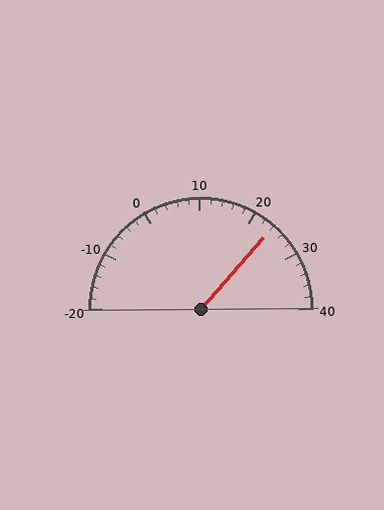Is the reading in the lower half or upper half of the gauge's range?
The reading is in the upper half of the range (-20 to 40).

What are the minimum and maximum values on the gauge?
The gauge ranges from -20 to 40.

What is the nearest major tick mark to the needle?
The nearest major tick mark is 20.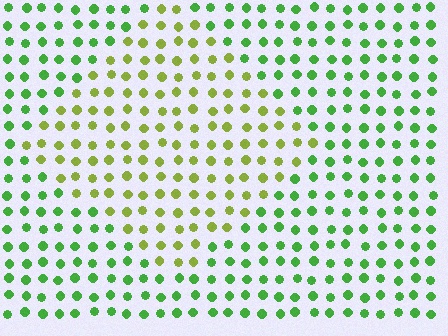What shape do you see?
I see a diamond.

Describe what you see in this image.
The image is filled with small green elements in a uniform arrangement. A diamond-shaped region is visible where the elements are tinted to a slightly different hue, forming a subtle color boundary.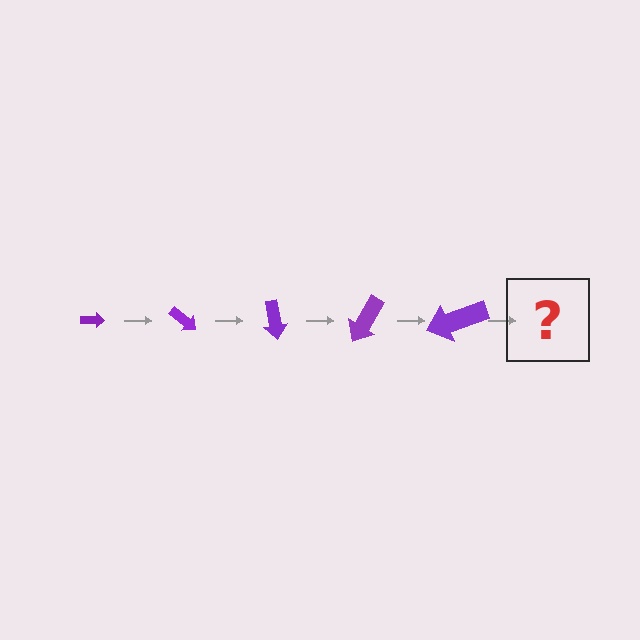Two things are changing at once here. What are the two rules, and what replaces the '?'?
The two rules are that the arrow grows larger each step and it rotates 40 degrees each step. The '?' should be an arrow, larger than the previous one and rotated 200 degrees from the start.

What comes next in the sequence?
The next element should be an arrow, larger than the previous one and rotated 200 degrees from the start.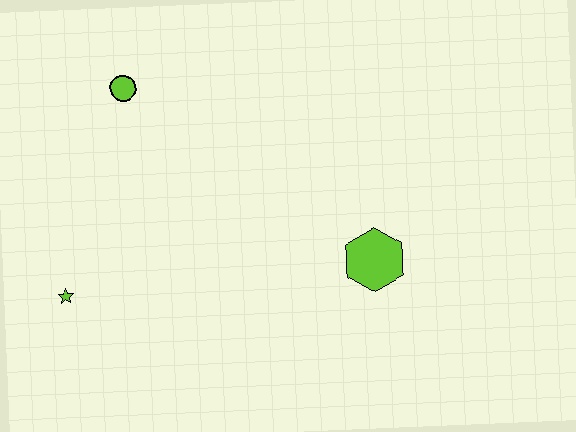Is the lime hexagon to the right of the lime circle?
Yes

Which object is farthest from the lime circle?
The lime hexagon is farthest from the lime circle.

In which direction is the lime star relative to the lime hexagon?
The lime star is to the left of the lime hexagon.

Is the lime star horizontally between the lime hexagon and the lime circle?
No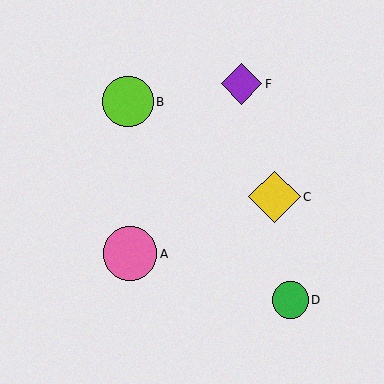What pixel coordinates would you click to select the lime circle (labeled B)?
Click at (128, 102) to select the lime circle B.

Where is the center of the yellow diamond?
The center of the yellow diamond is at (274, 197).